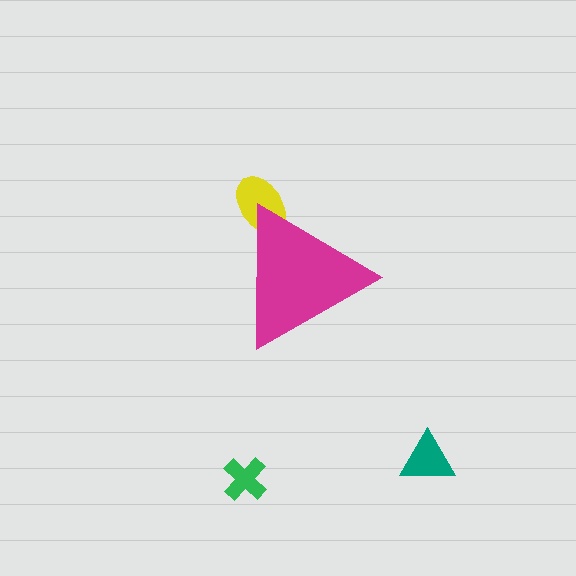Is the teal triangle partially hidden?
No, the teal triangle is fully visible.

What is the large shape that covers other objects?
A magenta triangle.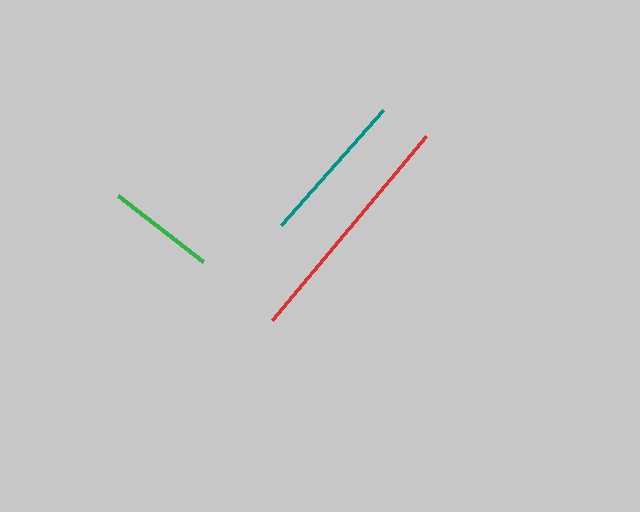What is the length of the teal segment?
The teal segment is approximately 154 pixels long.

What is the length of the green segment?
The green segment is approximately 107 pixels long.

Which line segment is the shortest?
The green line is the shortest at approximately 107 pixels.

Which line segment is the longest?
The red line is the longest at approximately 240 pixels.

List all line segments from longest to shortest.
From longest to shortest: red, teal, green.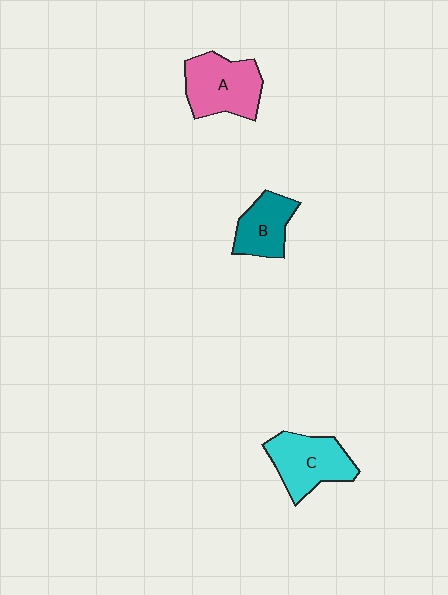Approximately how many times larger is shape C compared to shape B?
Approximately 1.4 times.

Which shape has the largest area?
Shape A (pink).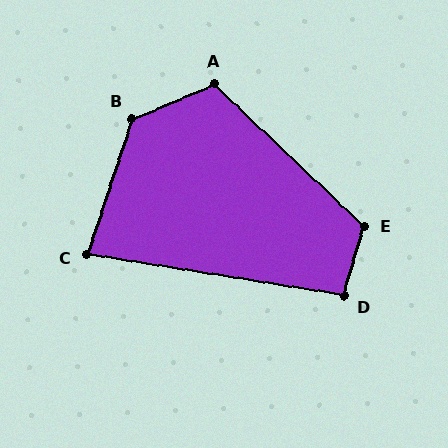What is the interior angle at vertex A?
Approximately 114 degrees (obtuse).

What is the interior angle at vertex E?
Approximately 117 degrees (obtuse).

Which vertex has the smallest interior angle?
C, at approximately 81 degrees.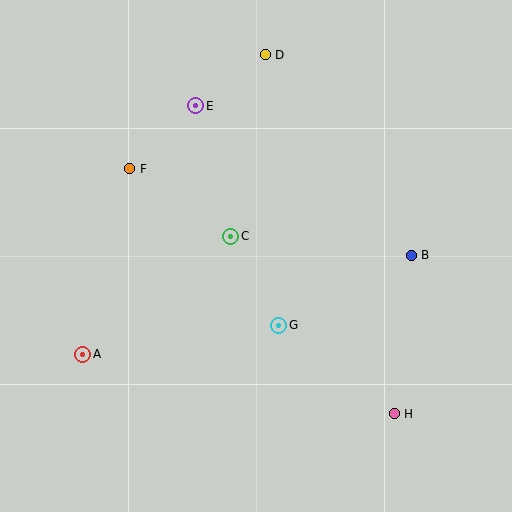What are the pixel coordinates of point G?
Point G is at (279, 325).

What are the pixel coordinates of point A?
Point A is at (83, 354).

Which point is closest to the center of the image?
Point C at (231, 236) is closest to the center.